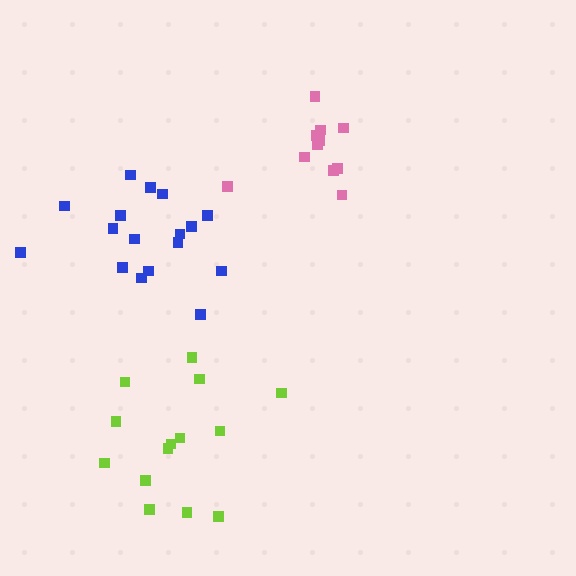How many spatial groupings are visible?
There are 3 spatial groupings.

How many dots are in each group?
Group 1: 11 dots, Group 2: 17 dots, Group 3: 14 dots (42 total).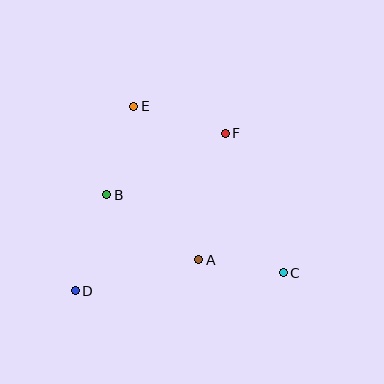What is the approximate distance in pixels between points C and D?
The distance between C and D is approximately 209 pixels.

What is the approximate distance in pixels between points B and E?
The distance between B and E is approximately 92 pixels.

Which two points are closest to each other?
Points A and C are closest to each other.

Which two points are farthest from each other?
Points C and E are farthest from each other.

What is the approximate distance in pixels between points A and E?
The distance between A and E is approximately 167 pixels.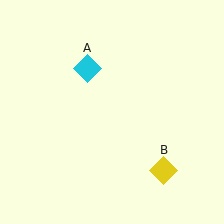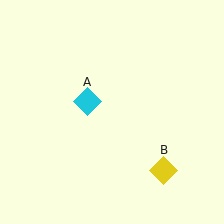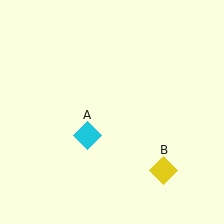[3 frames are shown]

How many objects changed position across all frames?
1 object changed position: cyan diamond (object A).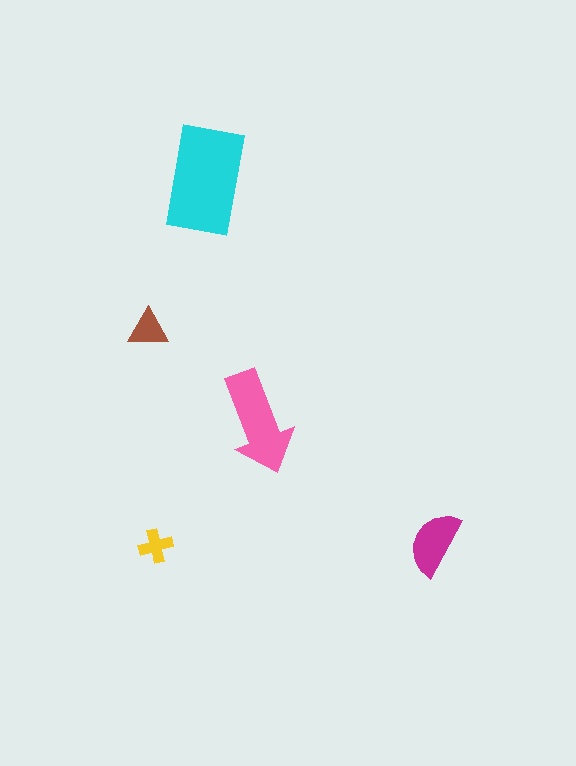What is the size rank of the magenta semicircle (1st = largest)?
3rd.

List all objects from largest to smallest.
The cyan rectangle, the pink arrow, the magenta semicircle, the brown triangle, the yellow cross.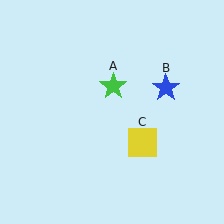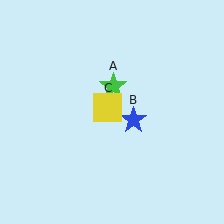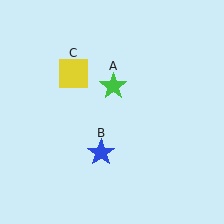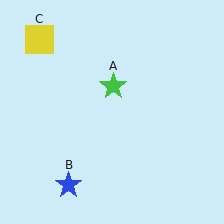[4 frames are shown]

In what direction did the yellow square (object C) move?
The yellow square (object C) moved up and to the left.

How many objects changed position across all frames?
2 objects changed position: blue star (object B), yellow square (object C).